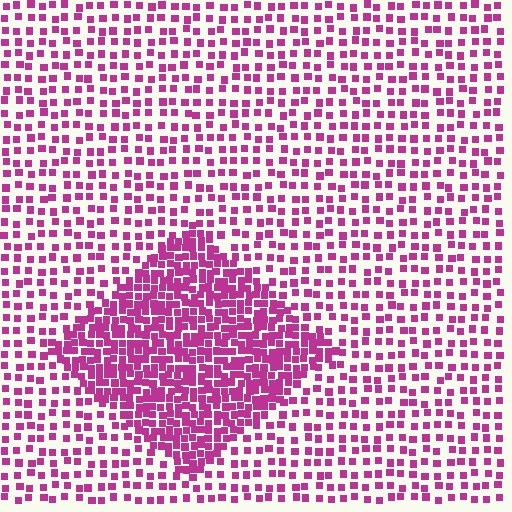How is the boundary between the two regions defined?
The boundary is defined by a change in element density (approximately 2.3x ratio). All elements are the same color, size, and shape.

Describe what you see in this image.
The image contains small magenta elements arranged at two different densities. A diamond-shaped region is visible where the elements are more densely packed than the surrounding area.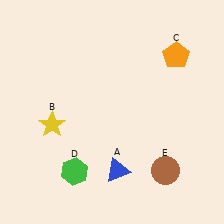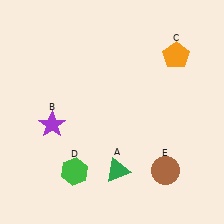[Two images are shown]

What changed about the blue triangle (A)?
In Image 1, A is blue. In Image 2, it changed to green.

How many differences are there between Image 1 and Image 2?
There are 2 differences between the two images.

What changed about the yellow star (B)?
In Image 1, B is yellow. In Image 2, it changed to purple.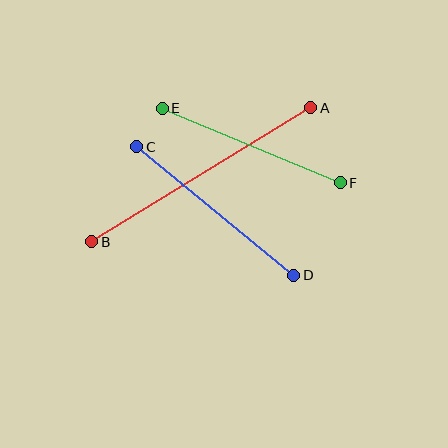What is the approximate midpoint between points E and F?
The midpoint is at approximately (251, 146) pixels.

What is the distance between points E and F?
The distance is approximately 193 pixels.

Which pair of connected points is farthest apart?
Points A and B are farthest apart.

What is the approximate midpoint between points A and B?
The midpoint is at approximately (201, 175) pixels.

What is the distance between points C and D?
The distance is approximately 203 pixels.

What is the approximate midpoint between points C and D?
The midpoint is at approximately (215, 211) pixels.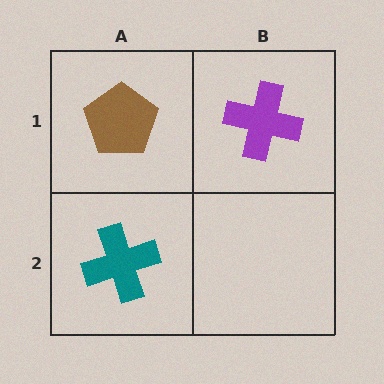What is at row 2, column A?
A teal cross.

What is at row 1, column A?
A brown pentagon.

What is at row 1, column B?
A purple cross.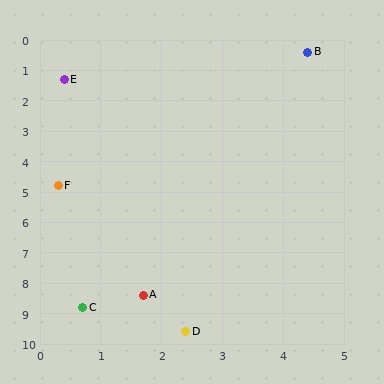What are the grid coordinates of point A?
Point A is at approximately (1.7, 8.4).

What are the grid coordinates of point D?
Point D is at approximately (2.4, 9.6).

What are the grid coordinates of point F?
Point F is at approximately (0.3, 4.8).